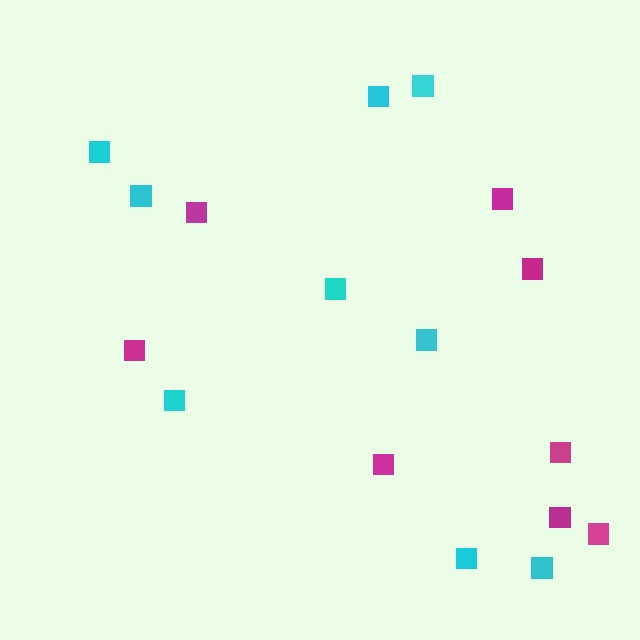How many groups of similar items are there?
There are 2 groups: one group of magenta squares (8) and one group of cyan squares (9).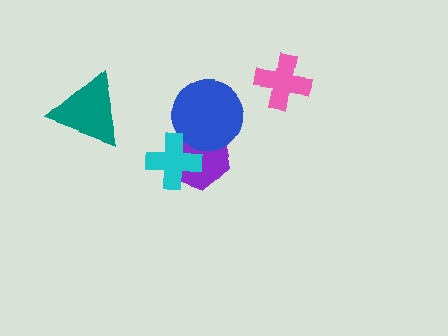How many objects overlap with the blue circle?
1 object overlaps with the blue circle.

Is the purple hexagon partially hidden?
Yes, it is partially covered by another shape.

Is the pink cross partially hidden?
No, no other shape covers it.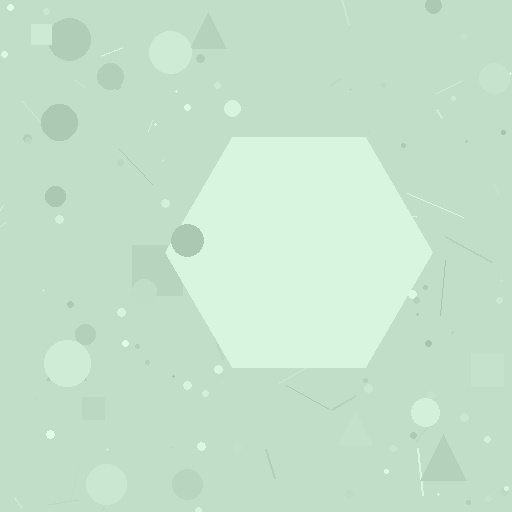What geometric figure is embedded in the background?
A hexagon is embedded in the background.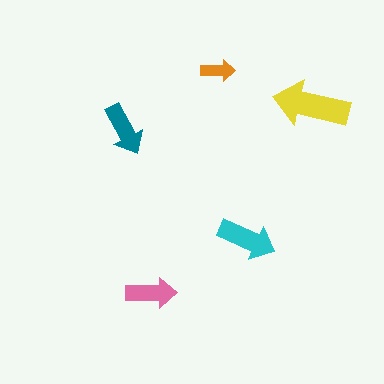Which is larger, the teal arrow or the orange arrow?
The teal one.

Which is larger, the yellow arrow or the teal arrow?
The yellow one.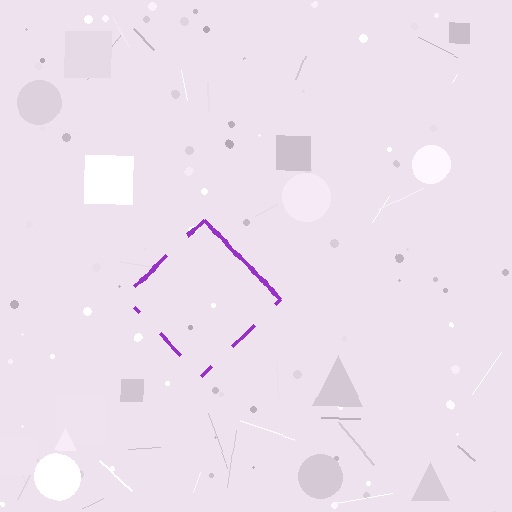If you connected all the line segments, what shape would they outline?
They would outline a diamond.